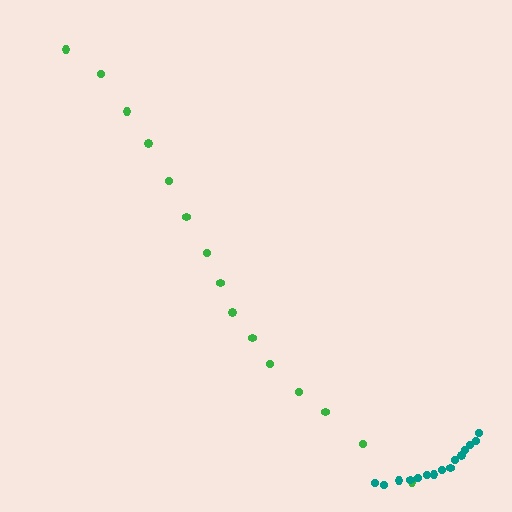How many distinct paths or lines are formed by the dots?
There are 2 distinct paths.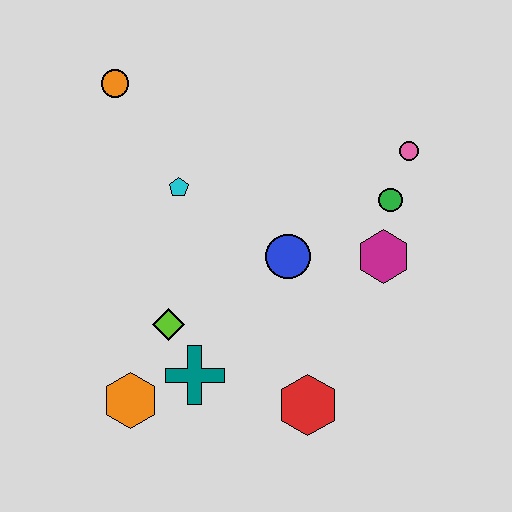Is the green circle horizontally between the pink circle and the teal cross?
Yes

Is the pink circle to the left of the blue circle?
No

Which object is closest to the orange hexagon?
The teal cross is closest to the orange hexagon.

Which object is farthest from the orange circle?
The red hexagon is farthest from the orange circle.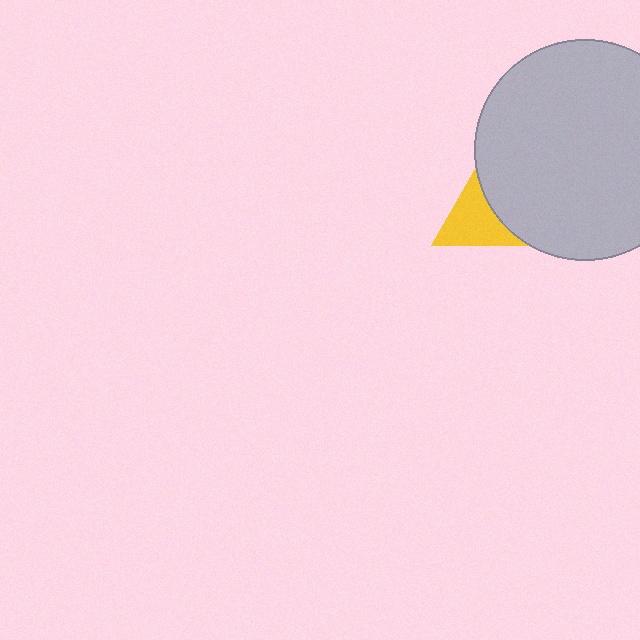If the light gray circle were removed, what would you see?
You would see the complete yellow triangle.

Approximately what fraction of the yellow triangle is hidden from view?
Roughly 59% of the yellow triangle is hidden behind the light gray circle.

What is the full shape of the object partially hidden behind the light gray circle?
The partially hidden object is a yellow triangle.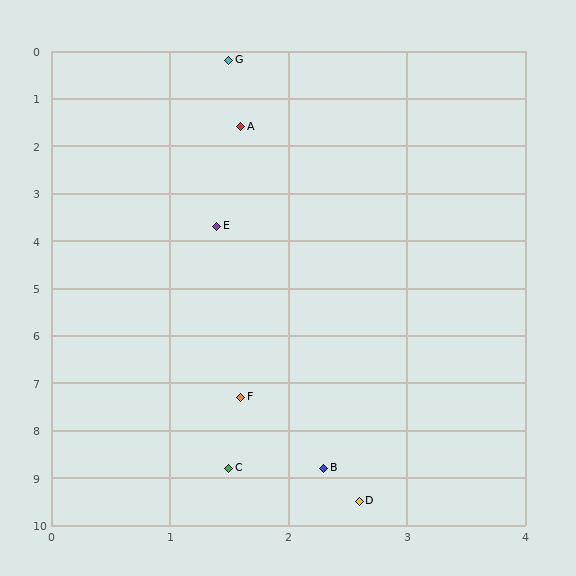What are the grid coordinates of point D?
Point D is at approximately (2.6, 9.5).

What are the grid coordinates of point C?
Point C is at approximately (1.5, 8.8).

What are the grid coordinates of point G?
Point G is at approximately (1.5, 0.2).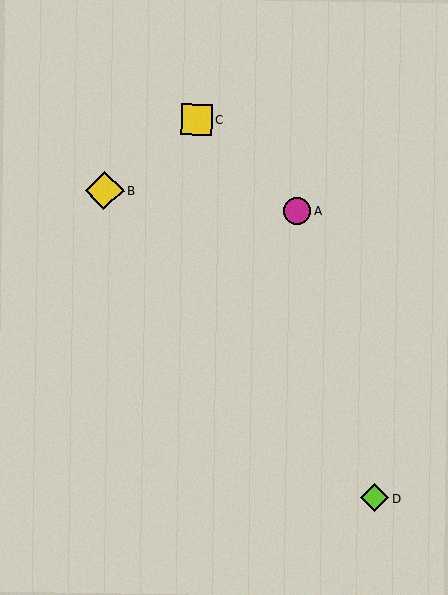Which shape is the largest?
The yellow diamond (labeled B) is the largest.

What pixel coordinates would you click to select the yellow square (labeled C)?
Click at (197, 120) to select the yellow square C.